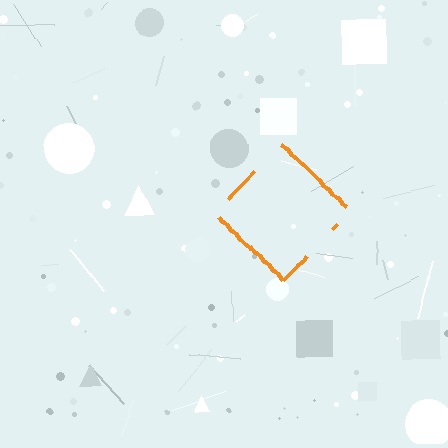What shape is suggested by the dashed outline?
The dashed outline suggests a diamond.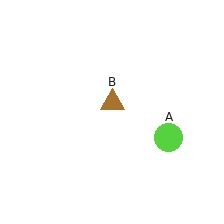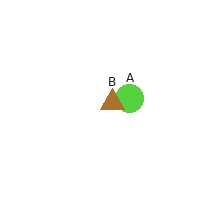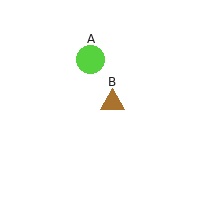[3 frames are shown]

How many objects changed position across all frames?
1 object changed position: lime circle (object A).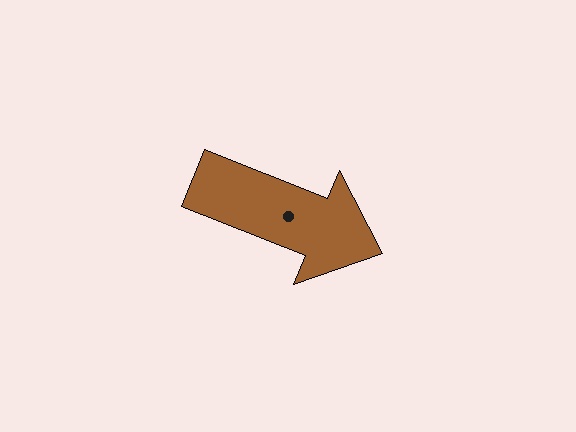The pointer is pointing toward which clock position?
Roughly 4 o'clock.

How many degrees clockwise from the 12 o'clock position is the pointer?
Approximately 112 degrees.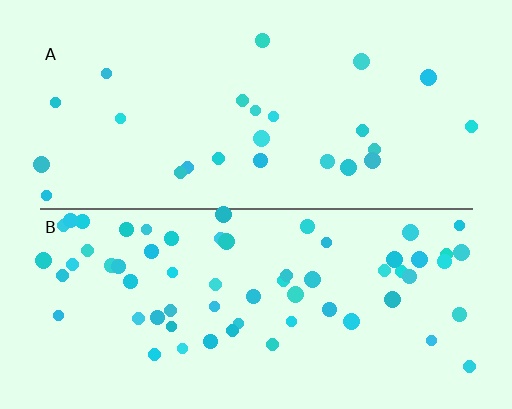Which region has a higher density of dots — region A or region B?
B (the bottom).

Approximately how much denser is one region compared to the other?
Approximately 2.7× — region B over region A.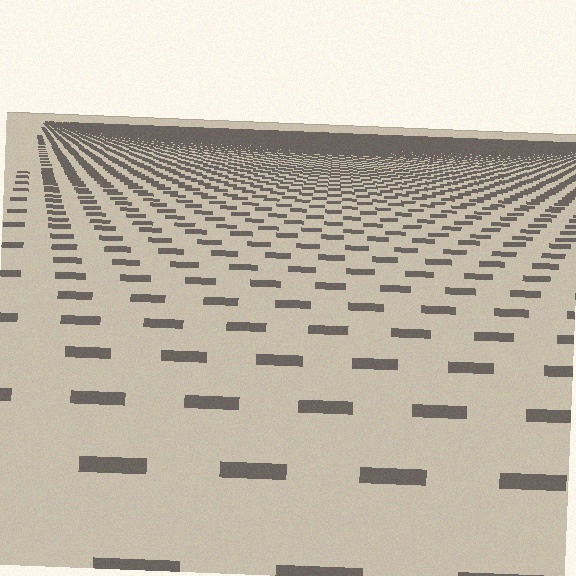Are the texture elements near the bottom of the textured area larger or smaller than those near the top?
Larger. Near the bottom, elements are closer to the viewer and appear at a bigger on-screen size.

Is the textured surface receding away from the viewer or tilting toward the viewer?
The surface is receding away from the viewer. Texture elements get smaller and denser toward the top.